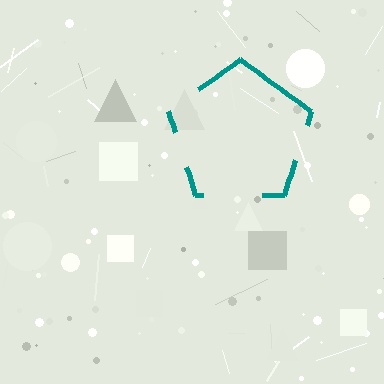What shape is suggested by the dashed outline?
The dashed outline suggests a pentagon.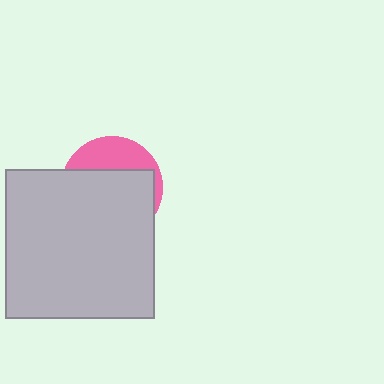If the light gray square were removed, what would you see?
You would see the complete pink circle.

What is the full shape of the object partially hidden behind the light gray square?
The partially hidden object is a pink circle.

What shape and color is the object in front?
The object in front is a light gray square.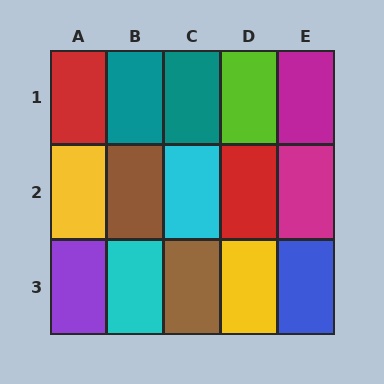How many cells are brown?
2 cells are brown.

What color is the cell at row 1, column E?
Magenta.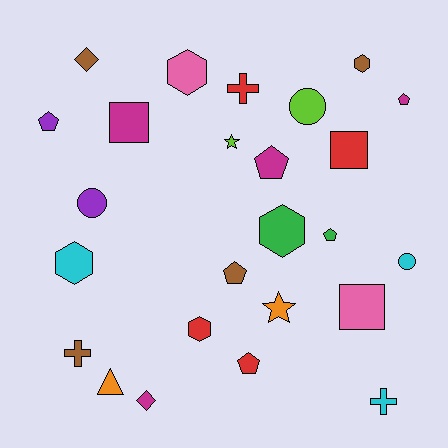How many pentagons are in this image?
There are 6 pentagons.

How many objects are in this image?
There are 25 objects.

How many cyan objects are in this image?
There are 3 cyan objects.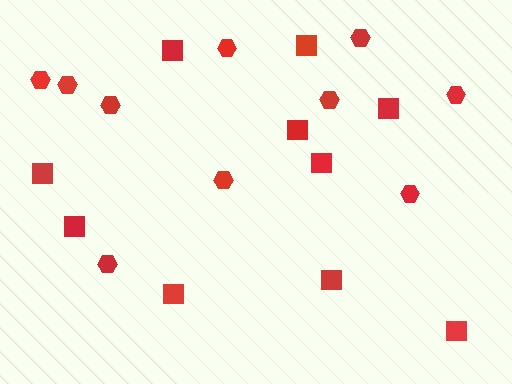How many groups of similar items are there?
There are 2 groups: one group of squares (10) and one group of hexagons (10).